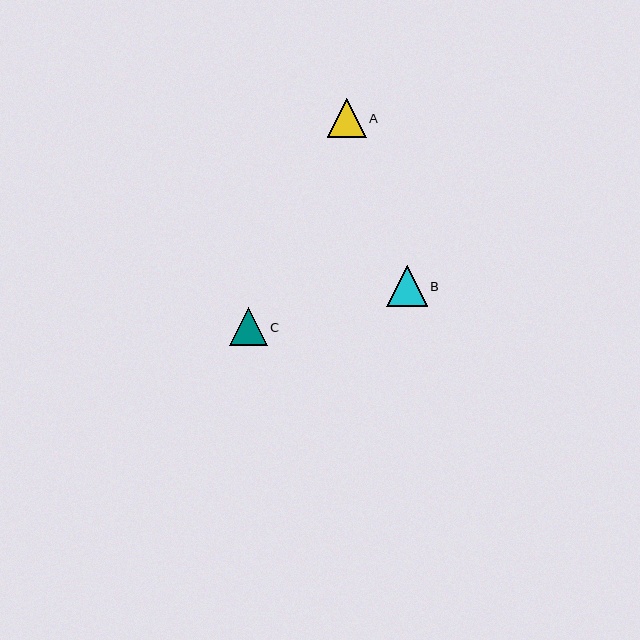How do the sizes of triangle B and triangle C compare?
Triangle B and triangle C are approximately the same size.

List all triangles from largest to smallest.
From largest to smallest: B, A, C.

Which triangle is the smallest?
Triangle C is the smallest with a size of approximately 38 pixels.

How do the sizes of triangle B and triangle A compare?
Triangle B and triangle A are approximately the same size.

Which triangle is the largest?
Triangle B is the largest with a size of approximately 41 pixels.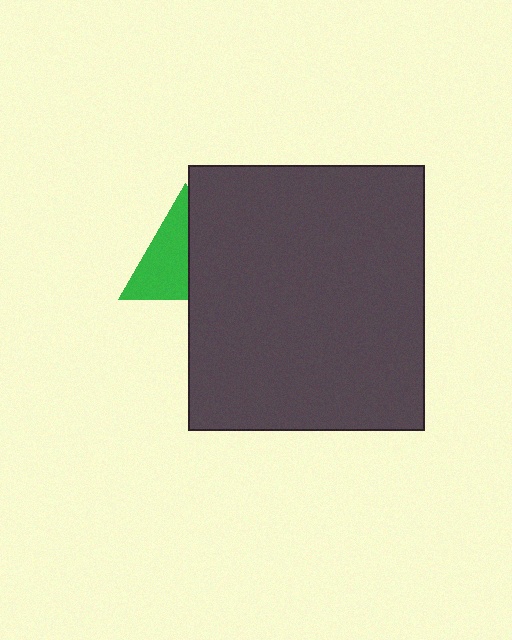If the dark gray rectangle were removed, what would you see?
You would see the complete green triangle.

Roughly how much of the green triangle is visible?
About half of it is visible (roughly 53%).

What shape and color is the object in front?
The object in front is a dark gray rectangle.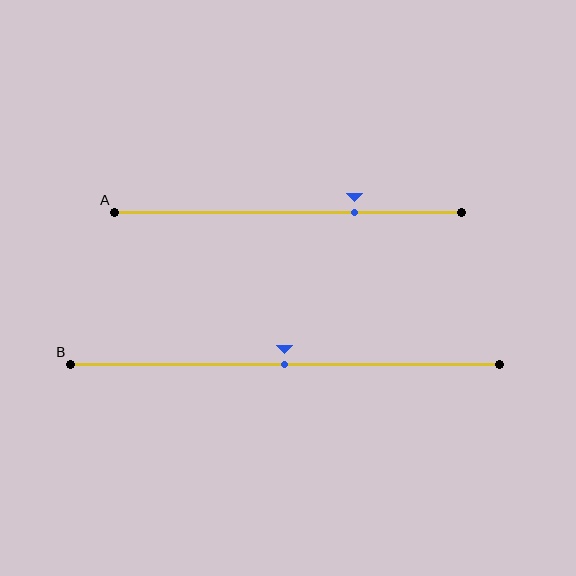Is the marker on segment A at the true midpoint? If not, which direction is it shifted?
No, the marker on segment A is shifted to the right by about 19% of the segment length.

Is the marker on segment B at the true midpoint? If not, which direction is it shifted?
Yes, the marker on segment B is at the true midpoint.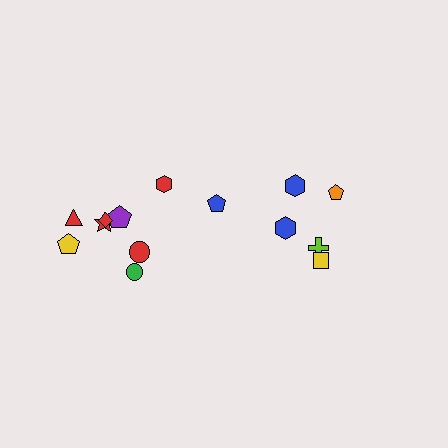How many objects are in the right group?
There are 6 objects.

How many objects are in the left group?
There are 8 objects.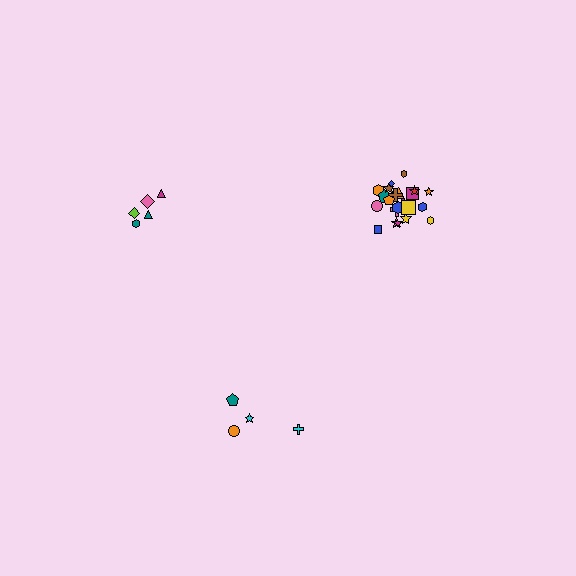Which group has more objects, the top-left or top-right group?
The top-right group.